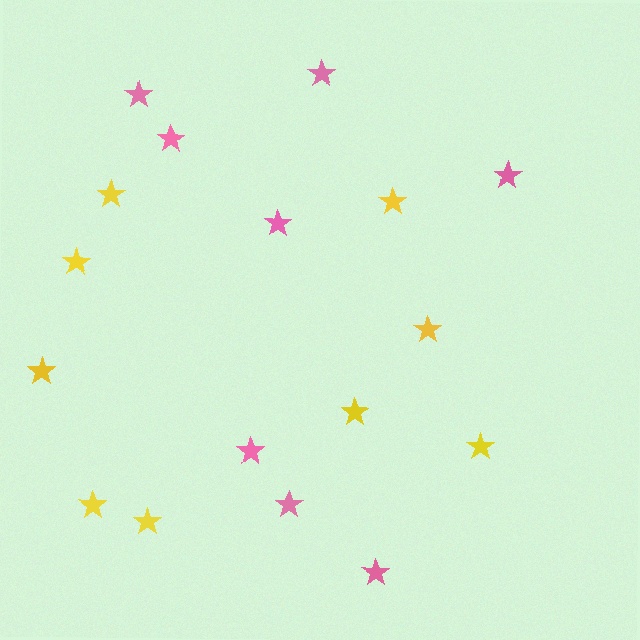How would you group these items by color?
There are 2 groups: one group of yellow stars (9) and one group of pink stars (8).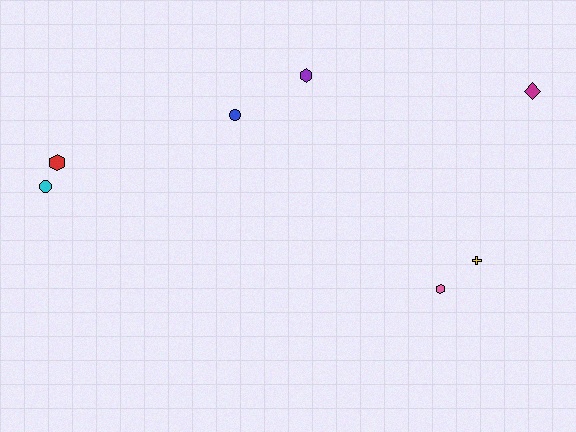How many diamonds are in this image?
There is 1 diamond.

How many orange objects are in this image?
There are no orange objects.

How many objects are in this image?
There are 7 objects.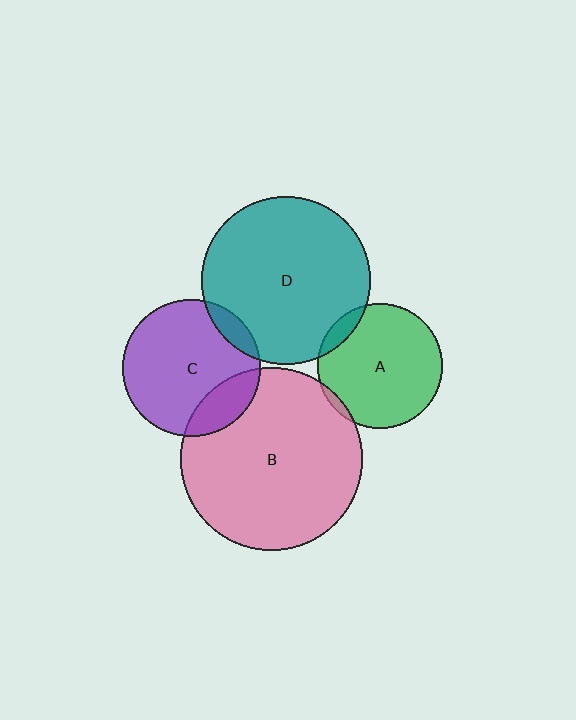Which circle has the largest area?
Circle B (pink).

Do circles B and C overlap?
Yes.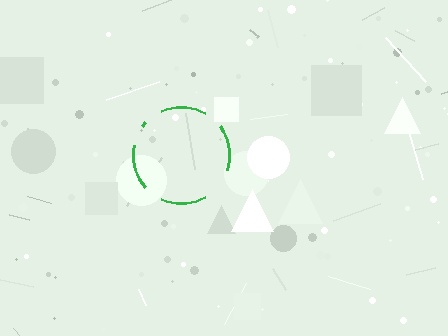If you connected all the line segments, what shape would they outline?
They would outline a circle.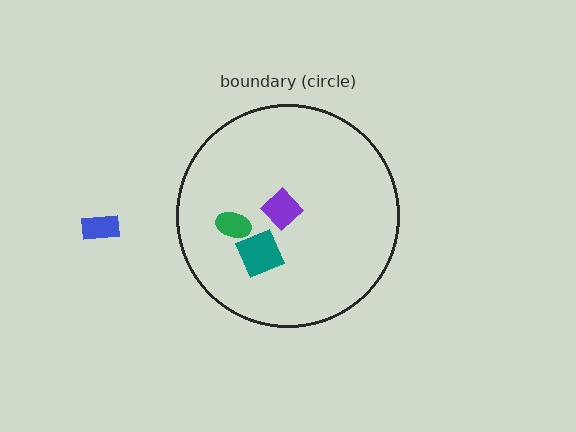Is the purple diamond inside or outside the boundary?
Inside.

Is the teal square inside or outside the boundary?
Inside.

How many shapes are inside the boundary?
3 inside, 1 outside.